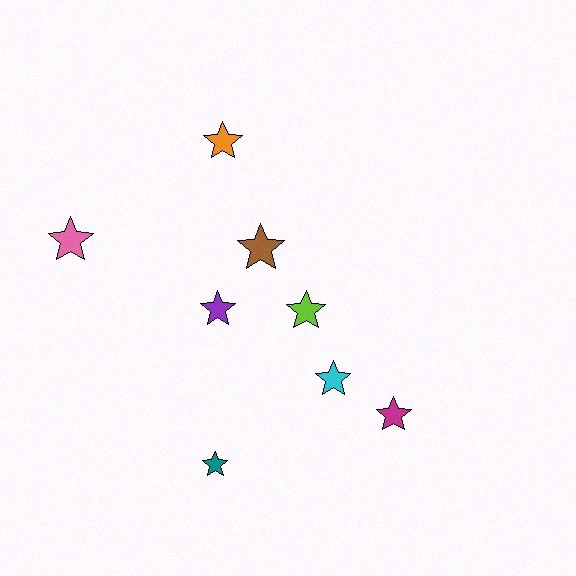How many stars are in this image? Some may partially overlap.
There are 8 stars.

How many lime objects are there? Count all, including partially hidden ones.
There is 1 lime object.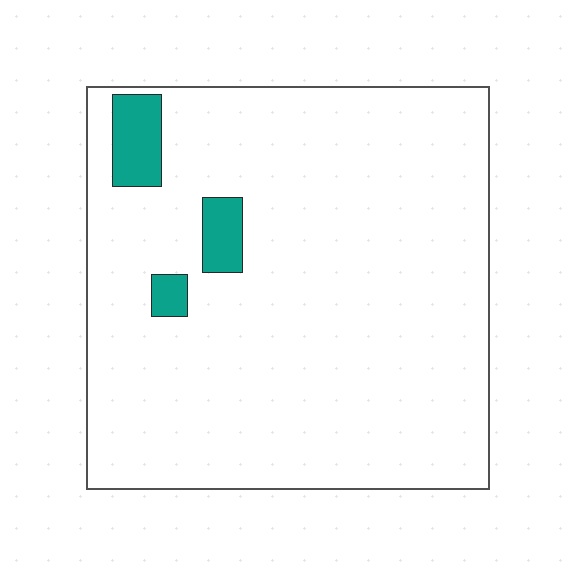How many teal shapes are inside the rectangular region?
3.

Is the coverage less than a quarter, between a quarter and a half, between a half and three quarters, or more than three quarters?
Less than a quarter.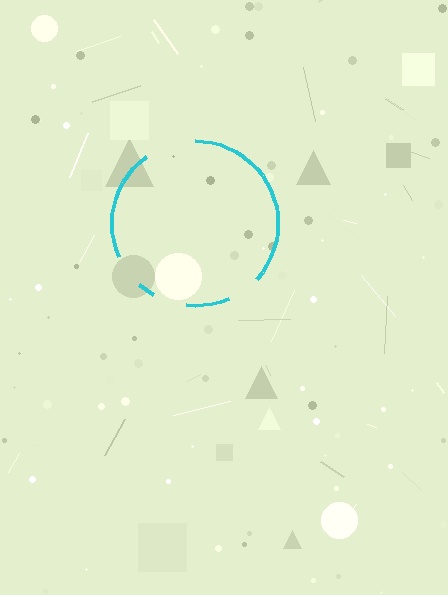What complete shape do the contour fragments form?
The contour fragments form a circle.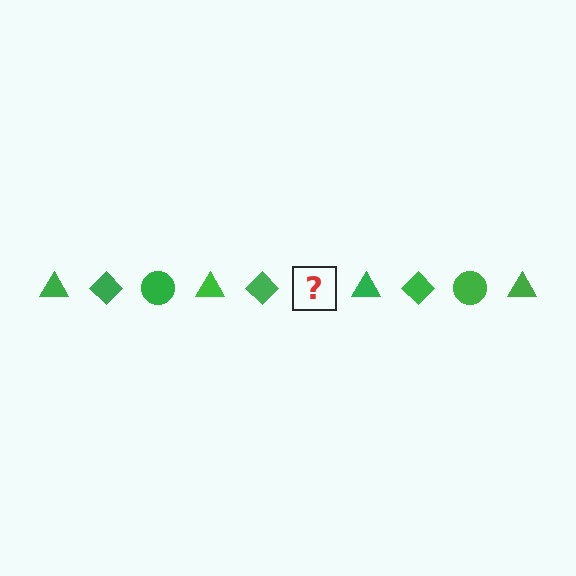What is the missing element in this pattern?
The missing element is a green circle.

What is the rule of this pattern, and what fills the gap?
The rule is that the pattern cycles through triangle, diamond, circle shapes in green. The gap should be filled with a green circle.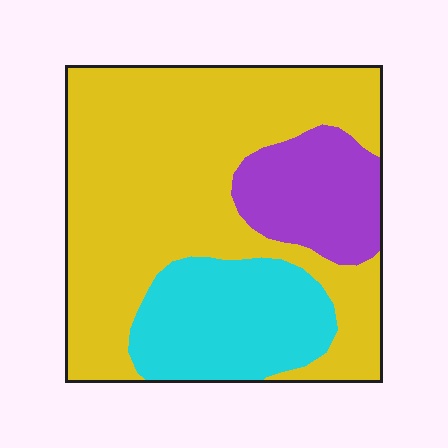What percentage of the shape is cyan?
Cyan covers roughly 20% of the shape.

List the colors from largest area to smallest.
From largest to smallest: yellow, cyan, purple.